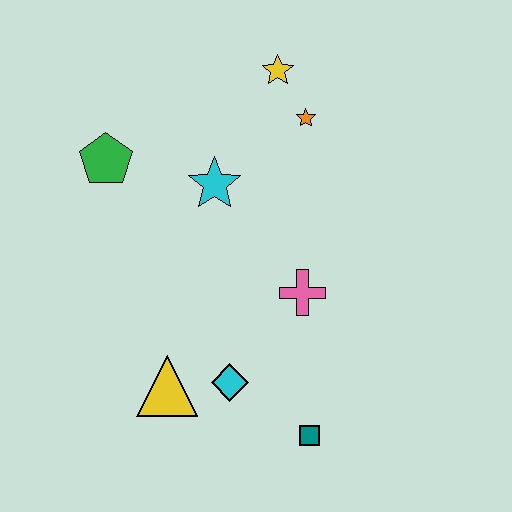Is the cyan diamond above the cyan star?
No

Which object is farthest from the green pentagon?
The teal square is farthest from the green pentagon.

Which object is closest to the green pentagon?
The cyan star is closest to the green pentagon.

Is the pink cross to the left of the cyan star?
No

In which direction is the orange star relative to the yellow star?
The orange star is below the yellow star.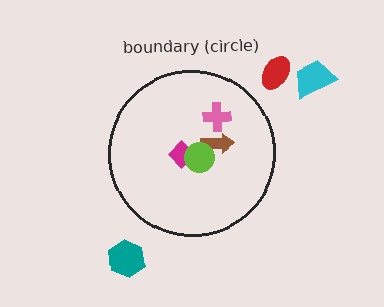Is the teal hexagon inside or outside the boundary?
Outside.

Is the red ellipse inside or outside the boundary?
Outside.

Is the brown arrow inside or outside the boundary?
Inside.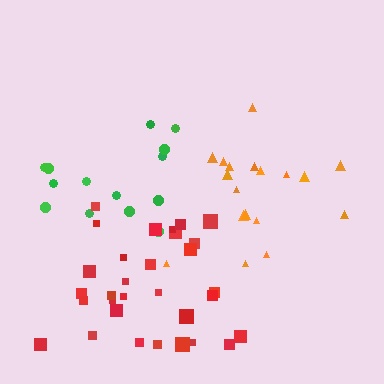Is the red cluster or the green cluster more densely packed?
Red.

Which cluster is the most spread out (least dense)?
Orange.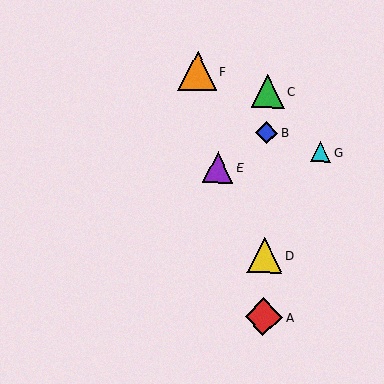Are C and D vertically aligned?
Yes, both are at x≈268.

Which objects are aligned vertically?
Objects A, B, C, D are aligned vertically.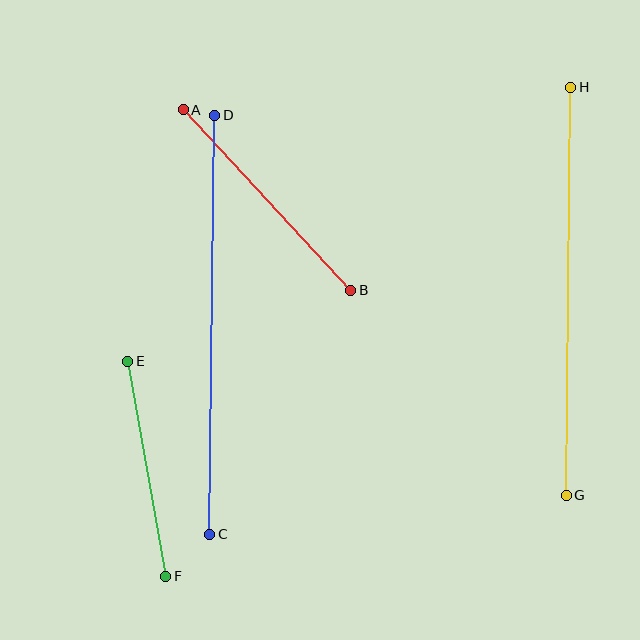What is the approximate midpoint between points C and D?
The midpoint is at approximately (212, 325) pixels.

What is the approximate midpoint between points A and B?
The midpoint is at approximately (267, 200) pixels.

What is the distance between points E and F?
The distance is approximately 218 pixels.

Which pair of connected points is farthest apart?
Points C and D are farthest apart.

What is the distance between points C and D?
The distance is approximately 419 pixels.